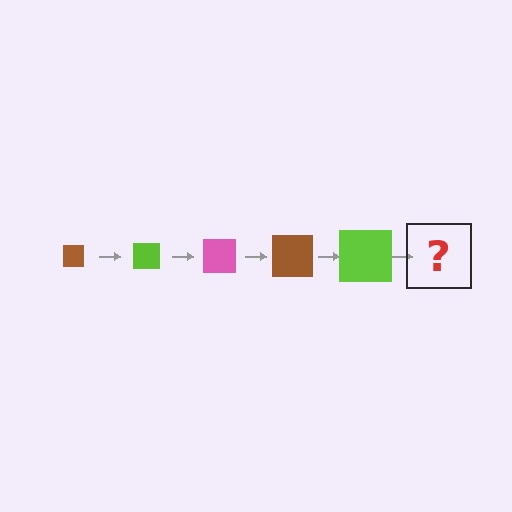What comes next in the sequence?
The next element should be a pink square, larger than the previous one.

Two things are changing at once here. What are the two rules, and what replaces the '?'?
The two rules are that the square grows larger each step and the color cycles through brown, lime, and pink. The '?' should be a pink square, larger than the previous one.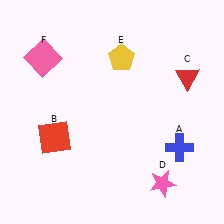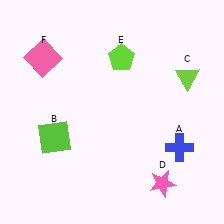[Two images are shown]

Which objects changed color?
B changed from red to lime. C changed from red to lime. E changed from yellow to lime.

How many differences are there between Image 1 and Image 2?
There are 3 differences between the two images.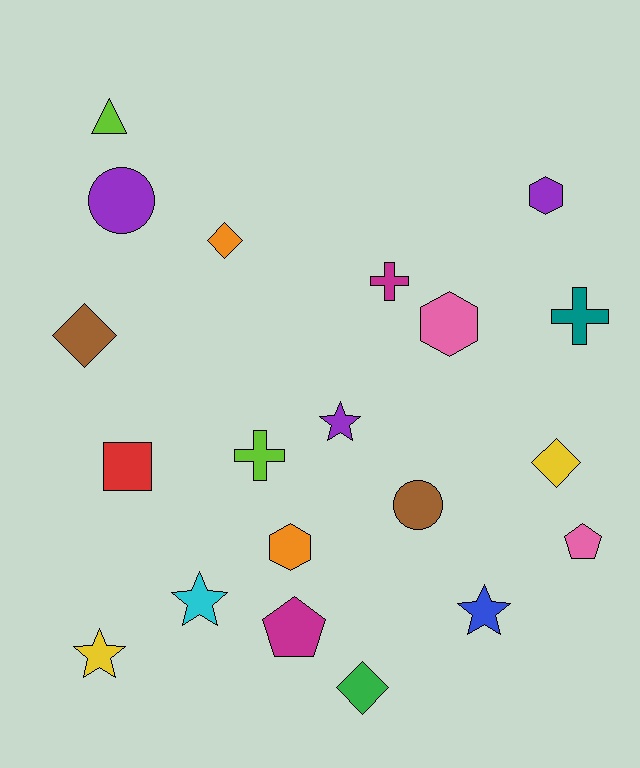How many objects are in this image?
There are 20 objects.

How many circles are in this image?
There are 2 circles.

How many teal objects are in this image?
There is 1 teal object.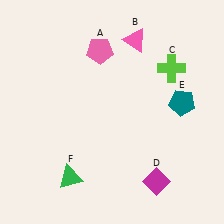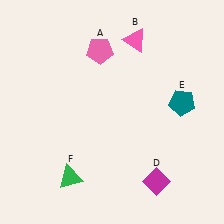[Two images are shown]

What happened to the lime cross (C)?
The lime cross (C) was removed in Image 2. It was in the top-right area of Image 1.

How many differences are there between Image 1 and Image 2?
There is 1 difference between the two images.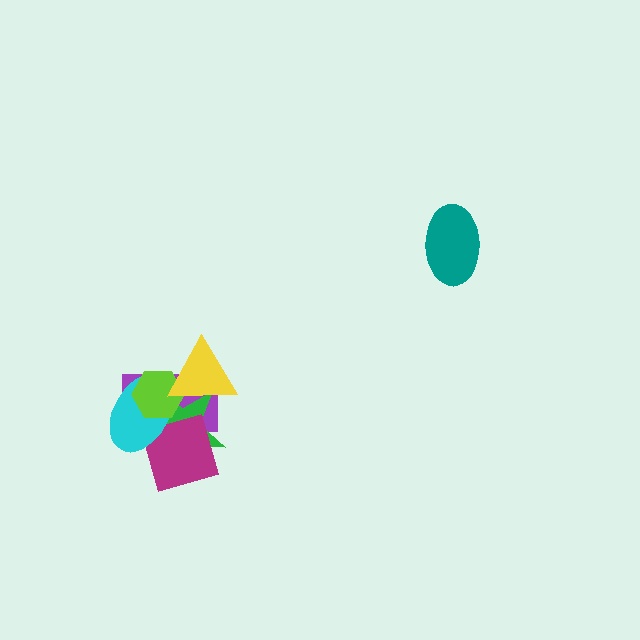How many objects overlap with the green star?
5 objects overlap with the green star.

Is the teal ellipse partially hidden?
No, no other shape covers it.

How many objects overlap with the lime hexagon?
5 objects overlap with the lime hexagon.